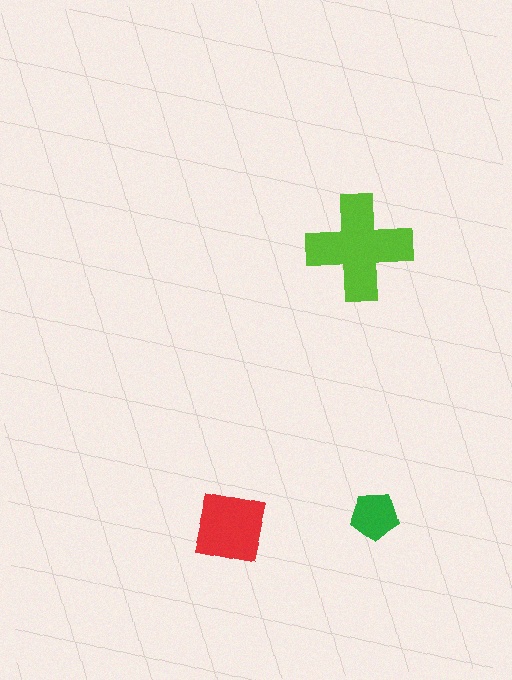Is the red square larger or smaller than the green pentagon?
Larger.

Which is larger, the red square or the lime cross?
The lime cross.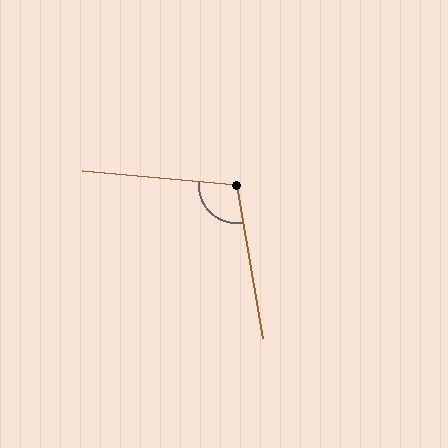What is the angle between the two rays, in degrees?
Approximately 105 degrees.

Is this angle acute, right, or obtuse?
It is obtuse.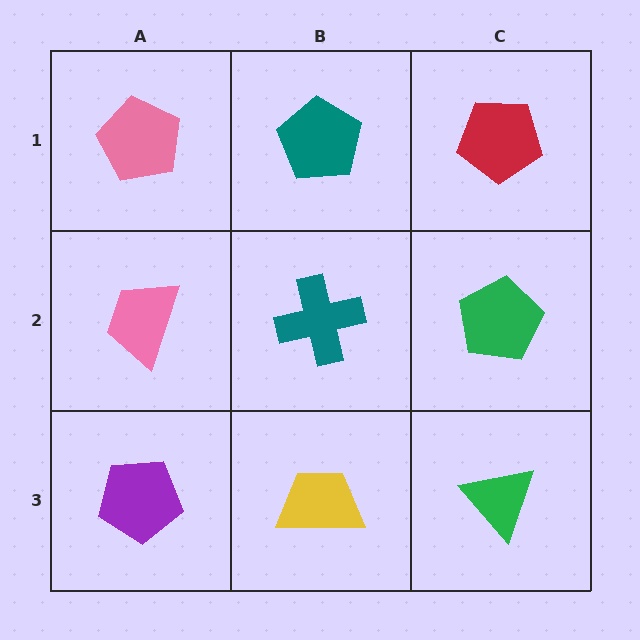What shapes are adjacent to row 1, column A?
A pink trapezoid (row 2, column A), a teal pentagon (row 1, column B).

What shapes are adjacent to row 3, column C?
A green pentagon (row 2, column C), a yellow trapezoid (row 3, column B).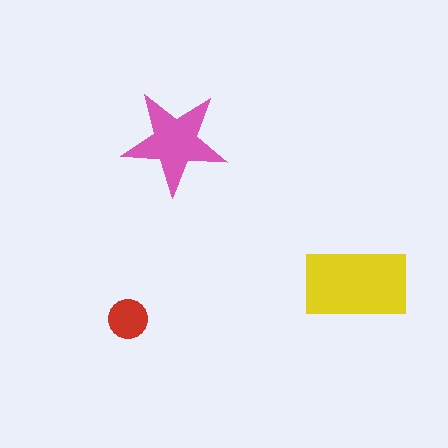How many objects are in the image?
There are 3 objects in the image.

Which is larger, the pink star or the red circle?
The pink star.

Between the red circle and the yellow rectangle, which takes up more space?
The yellow rectangle.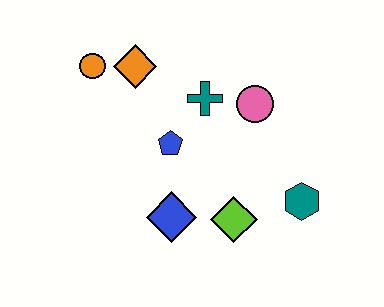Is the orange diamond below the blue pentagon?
No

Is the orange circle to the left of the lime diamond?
Yes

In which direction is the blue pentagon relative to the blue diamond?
The blue pentagon is above the blue diamond.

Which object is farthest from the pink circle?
The orange circle is farthest from the pink circle.